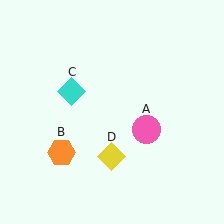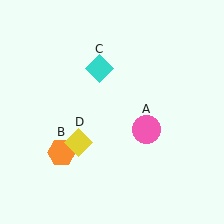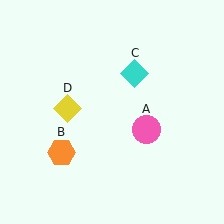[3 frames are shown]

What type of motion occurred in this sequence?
The cyan diamond (object C), yellow diamond (object D) rotated clockwise around the center of the scene.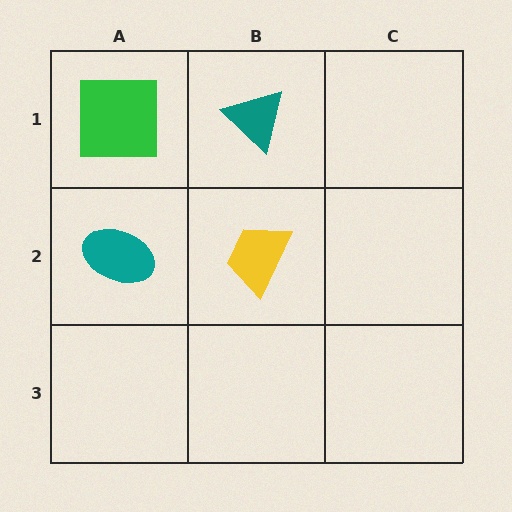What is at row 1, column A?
A green square.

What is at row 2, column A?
A teal ellipse.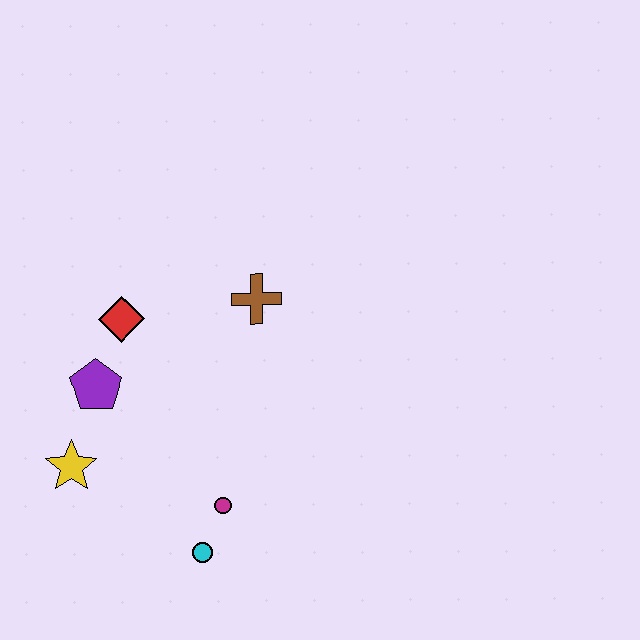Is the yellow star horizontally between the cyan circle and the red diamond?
No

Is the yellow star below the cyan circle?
No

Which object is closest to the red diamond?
The purple pentagon is closest to the red diamond.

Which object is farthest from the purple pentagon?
The cyan circle is farthest from the purple pentagon.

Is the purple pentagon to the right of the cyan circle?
No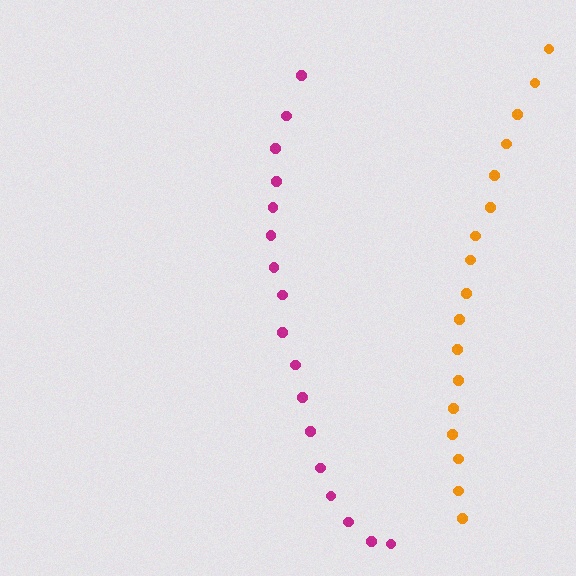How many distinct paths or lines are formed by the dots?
There are 2 distinct paths.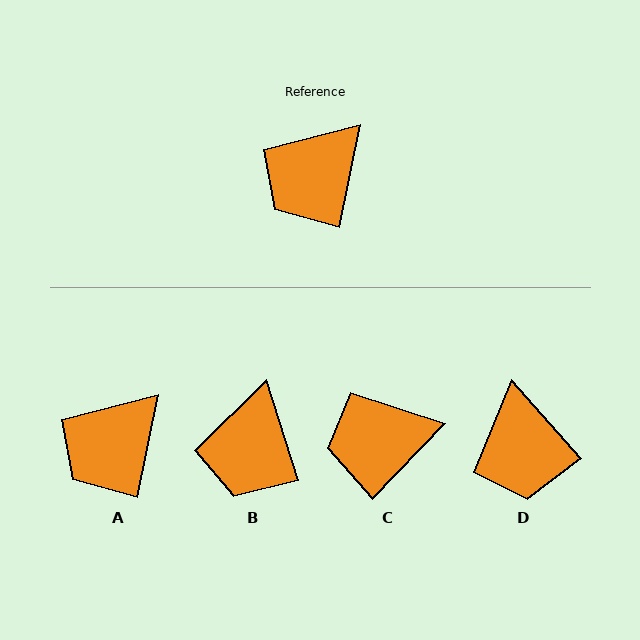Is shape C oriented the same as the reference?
No, it is off by about 33 degrees.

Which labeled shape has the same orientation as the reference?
A.